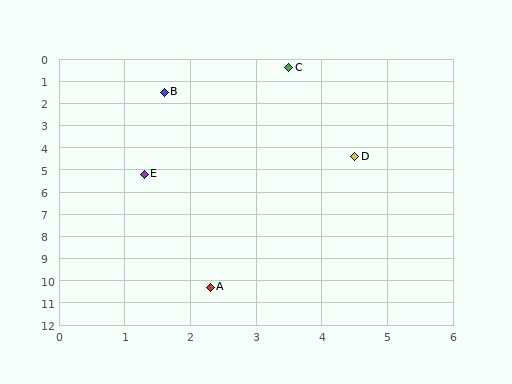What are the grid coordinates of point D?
Point D is at approximately (4.5, 4.4).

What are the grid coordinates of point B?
Point B is at approximately (1.6, 1.5).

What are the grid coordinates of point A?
Point A is at approximately (2.3, 10.3).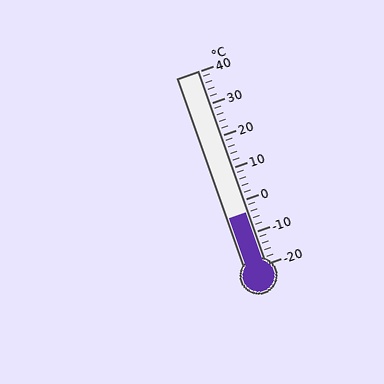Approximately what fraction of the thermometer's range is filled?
The thermometer is filled to approximately 25% of its range.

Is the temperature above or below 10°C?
The temperature is below 10°C.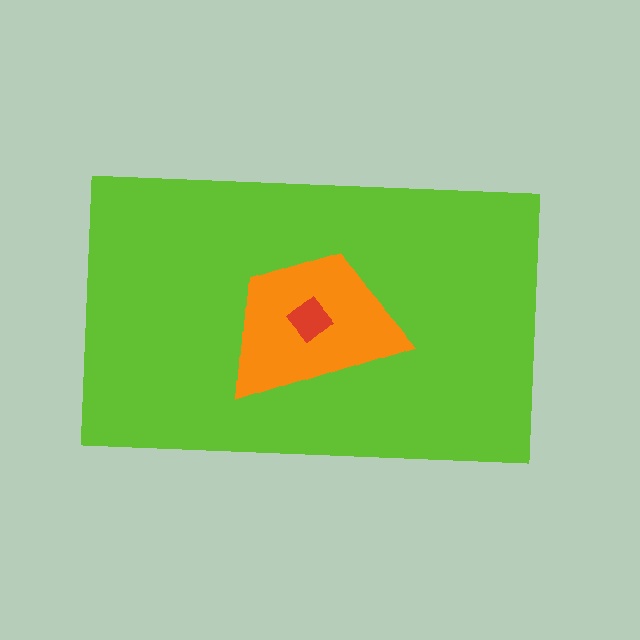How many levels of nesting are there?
3.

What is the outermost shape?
The lime rectangle.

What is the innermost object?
The red diamond.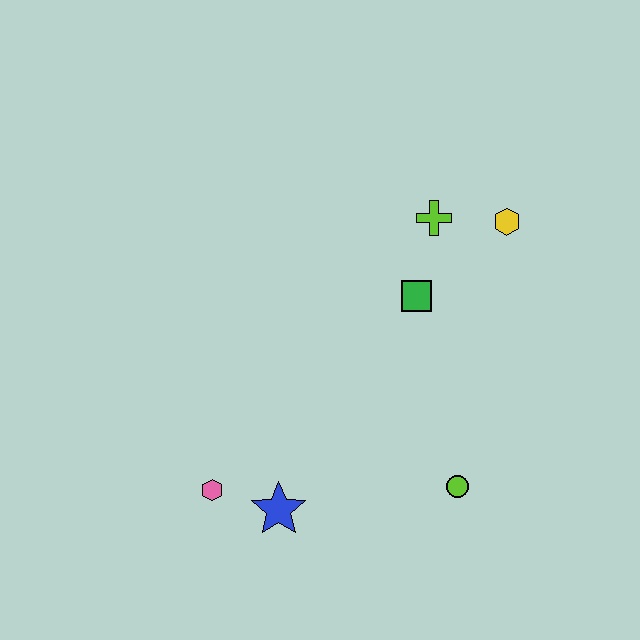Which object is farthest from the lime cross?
The pink hexagon is farthest from the lime cross.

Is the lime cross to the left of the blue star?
No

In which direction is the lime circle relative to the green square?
The lime circle is below the green square.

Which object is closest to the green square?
The lime cross is closest to the green square.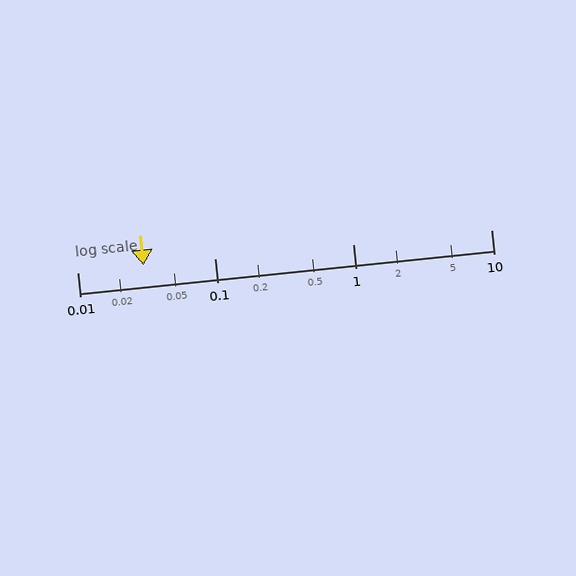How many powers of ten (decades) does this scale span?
The scale spans 3 decades, from 0.01 to 10.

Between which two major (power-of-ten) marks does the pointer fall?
The pointer is between 0.01 and 0.1.